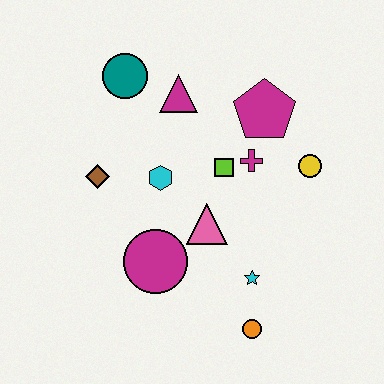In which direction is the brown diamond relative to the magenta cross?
The brown diamond is to the left of the magenta cross.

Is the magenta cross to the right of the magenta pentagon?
No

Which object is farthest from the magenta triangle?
The orange circle is farthest from the magenta triangle.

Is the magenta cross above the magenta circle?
Yes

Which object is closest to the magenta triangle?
The teal circle is closest to the magenta triangle.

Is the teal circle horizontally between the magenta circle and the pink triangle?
No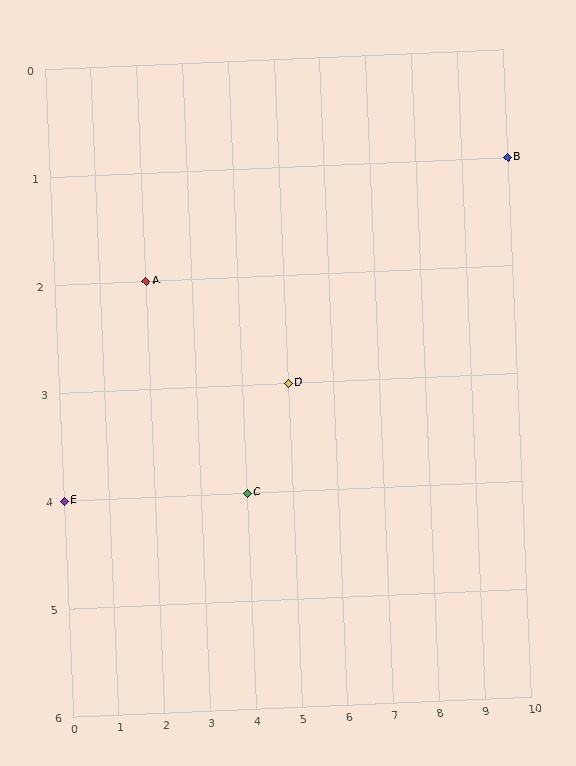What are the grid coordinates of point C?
Point C is at grid coordinates (4, 4).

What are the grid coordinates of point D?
Point D is at grid coordinates (5, 3).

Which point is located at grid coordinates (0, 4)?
Point E is at (0, 4).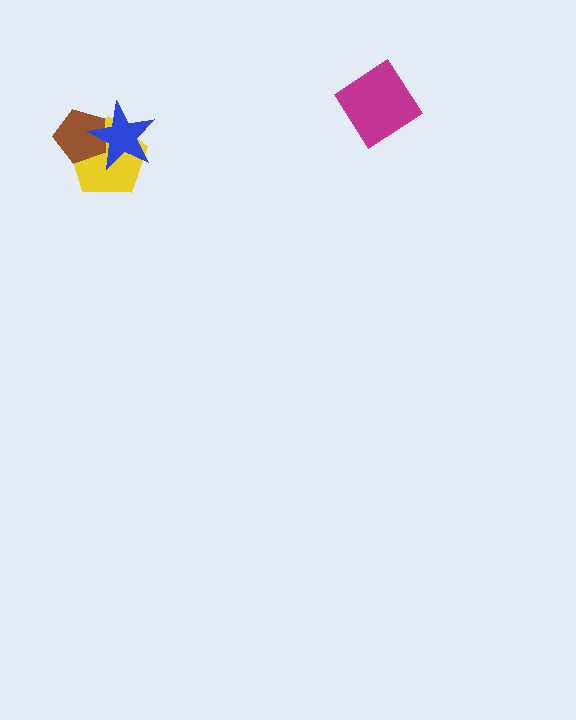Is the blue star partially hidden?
No, no other shape covers it.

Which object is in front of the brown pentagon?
The blue star is in front of the brown pentagon.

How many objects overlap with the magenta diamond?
0 objects overlap with the magenta diamond.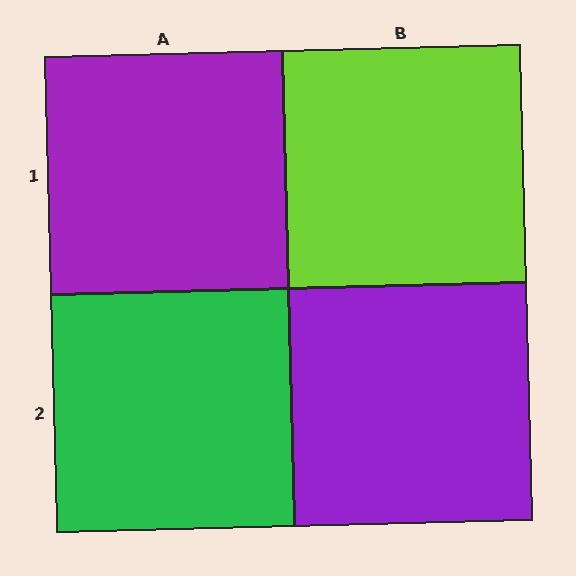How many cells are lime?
1 cell is lime.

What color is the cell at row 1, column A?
Purple.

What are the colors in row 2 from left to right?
Green, purple.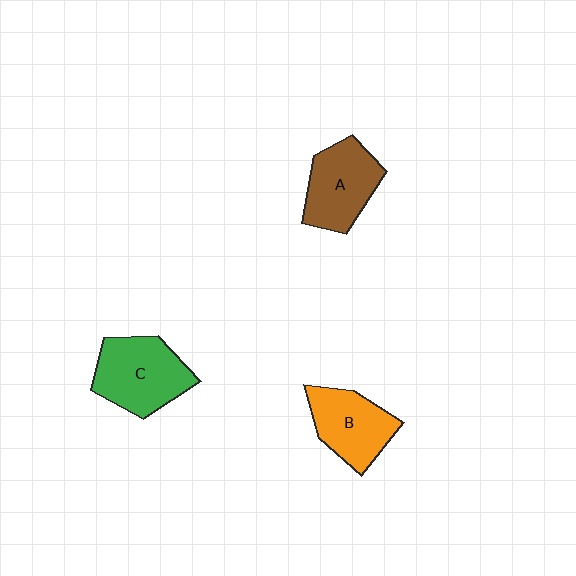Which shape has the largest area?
Shape C (green).